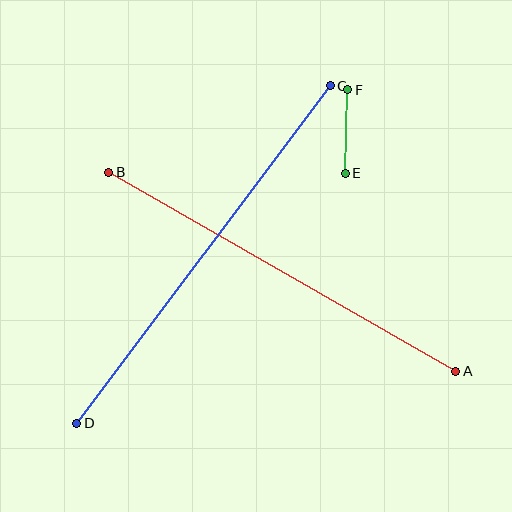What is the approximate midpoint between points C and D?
The midpoint is at approximately (204, 255) pixels.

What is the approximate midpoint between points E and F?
The midpoint is at approximately (347, 132) pixels.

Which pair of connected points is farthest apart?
Points C and D are farthest apart.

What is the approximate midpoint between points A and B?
The midpoint is at approximately (282, 272) pixels.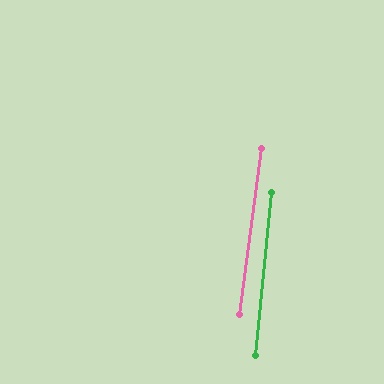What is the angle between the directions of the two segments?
Approximately 2 degrees.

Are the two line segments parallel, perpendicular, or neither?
Parallel — their directions differ by only 1.5°.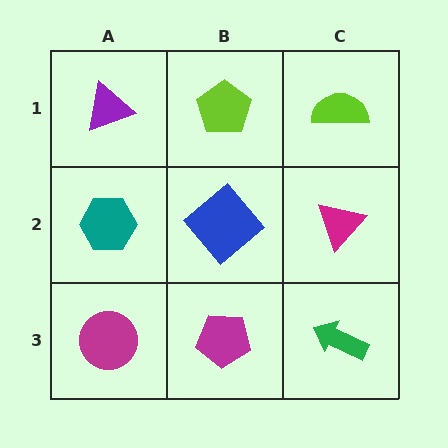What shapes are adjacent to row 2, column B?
A lime pentagon (row 1, column B), a magenta pentagon (row 3, column B), a teal hexagon (row 2, column A), a magenta triangle (row 2, column C).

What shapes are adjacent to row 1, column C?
A magenta triangle (row 2, column C), a lime pentagon (row 1, column B).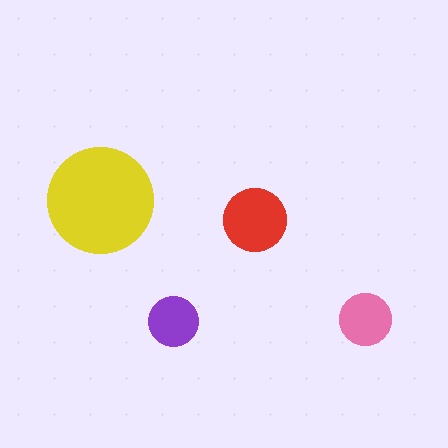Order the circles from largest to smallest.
the yellow one, the red one, the pink one, the purple one.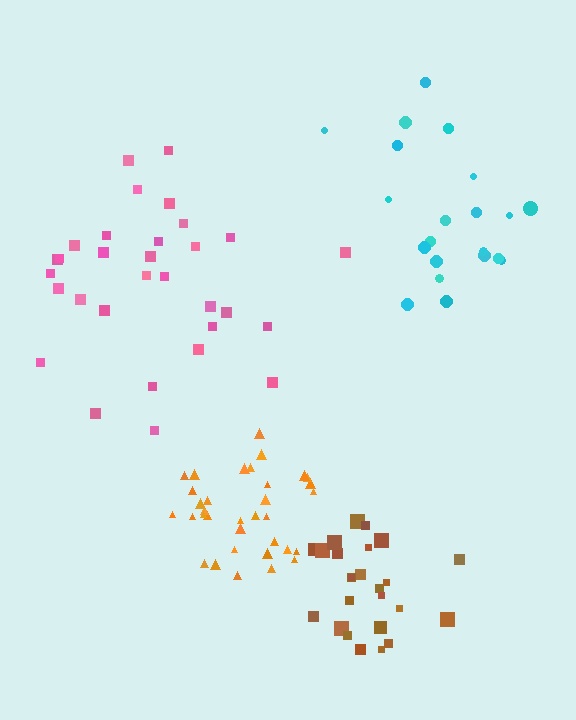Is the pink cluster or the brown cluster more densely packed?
Brown.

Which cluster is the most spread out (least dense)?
Pink.